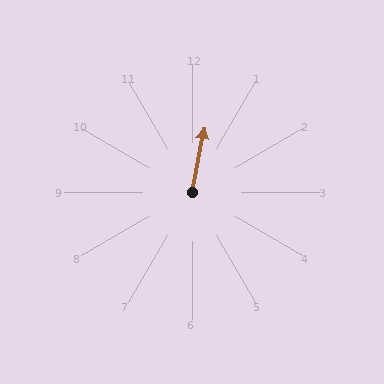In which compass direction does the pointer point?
North.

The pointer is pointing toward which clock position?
Roughly 12 o'clock.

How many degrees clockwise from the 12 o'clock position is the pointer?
Approximately 11 degrees.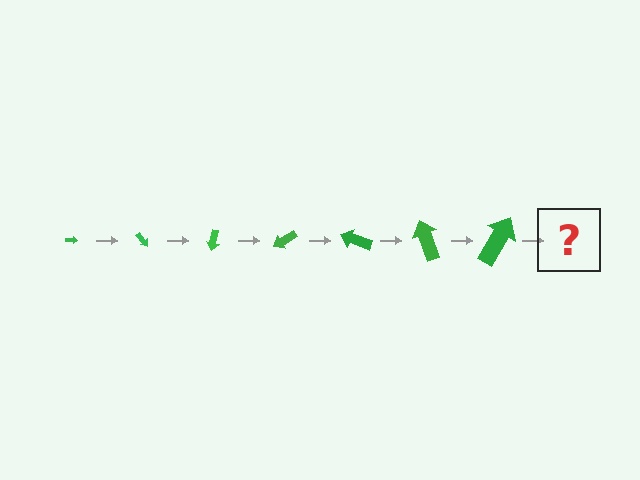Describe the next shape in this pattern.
It should be an arrow, larger than the previous one and rotated 350 degrees from the start.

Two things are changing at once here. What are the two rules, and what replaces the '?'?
The two rules are that the arrow grows larger each step and it rotates 50 degrees each step. The '?' should be an arrow, larger than the previous one and rotated 350 degrees from the start.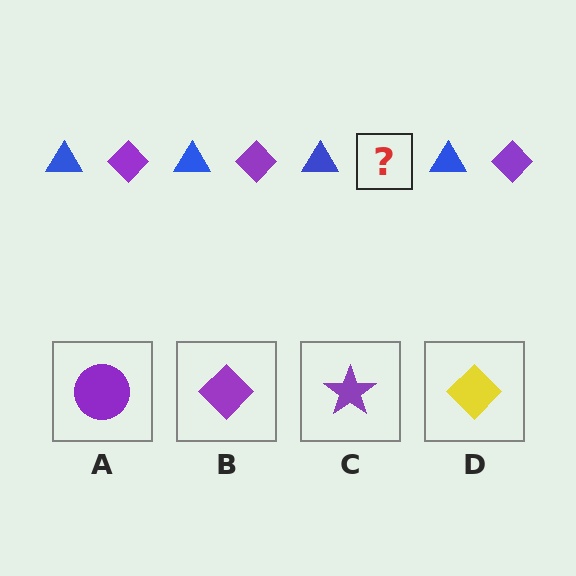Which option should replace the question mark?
Option B.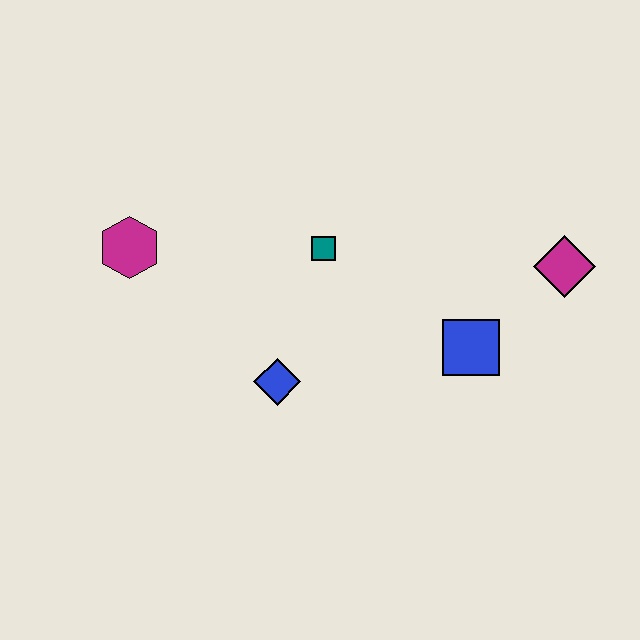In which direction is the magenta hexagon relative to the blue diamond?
The magenta hexagon is to the left of the blue diamond.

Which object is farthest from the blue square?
The magenta hexagon is farthest from the blue square.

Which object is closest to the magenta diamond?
The blue square is closest to the magenta diamond.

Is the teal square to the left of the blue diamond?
No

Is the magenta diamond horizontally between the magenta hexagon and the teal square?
No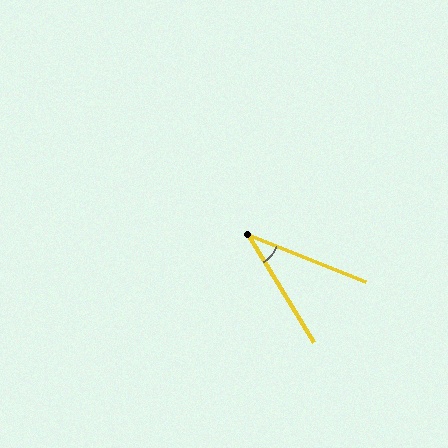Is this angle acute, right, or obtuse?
It is acute.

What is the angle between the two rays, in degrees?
Approximately 37 degrees.